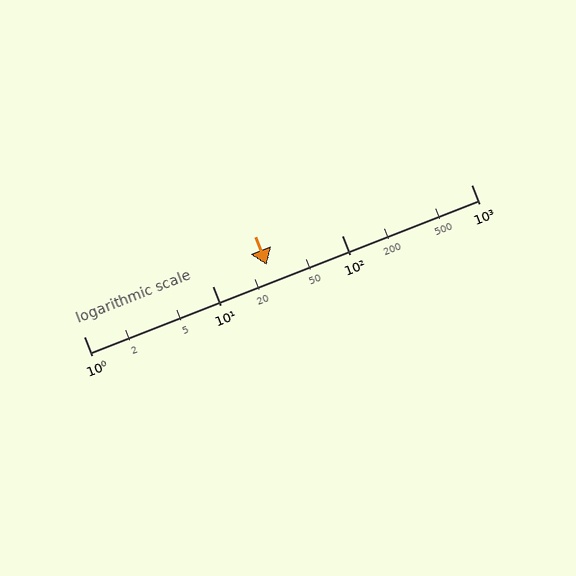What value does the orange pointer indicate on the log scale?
The pointer indicates approximately 26.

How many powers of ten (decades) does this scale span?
The scale spans 3 decades, from 1 to 1000.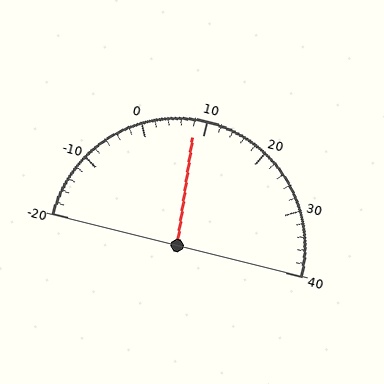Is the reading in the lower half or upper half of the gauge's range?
The reading is in the lower half of the range (-20 to 40).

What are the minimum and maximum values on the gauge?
The gauge ranges from -20 to 40.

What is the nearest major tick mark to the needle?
The nearest major tick mark is 10.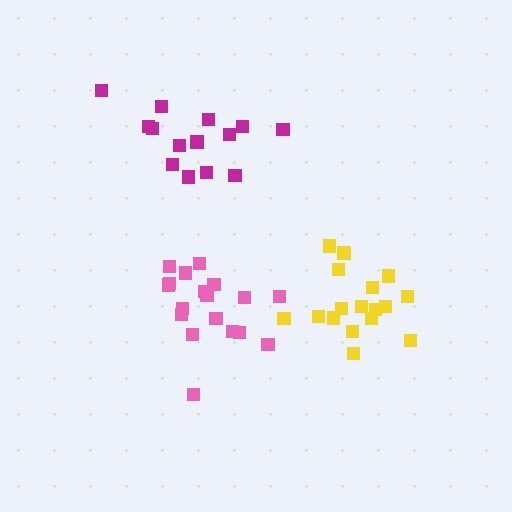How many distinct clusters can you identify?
There are 3 distinct clusters.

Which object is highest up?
The magenta cluster is topmost.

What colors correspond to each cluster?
The clusters are colored: pink, yellow, magenta.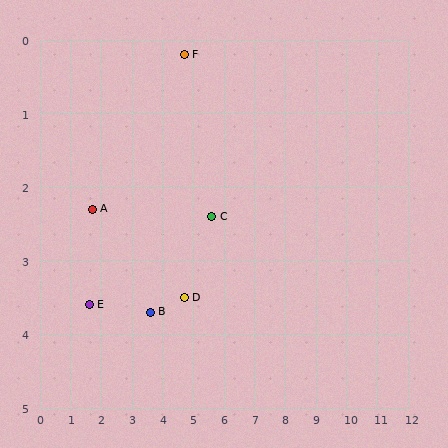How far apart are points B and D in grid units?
Points B and D are about 1.1 grid units apart.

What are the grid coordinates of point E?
Point E is at approximately (1.6, 3.6).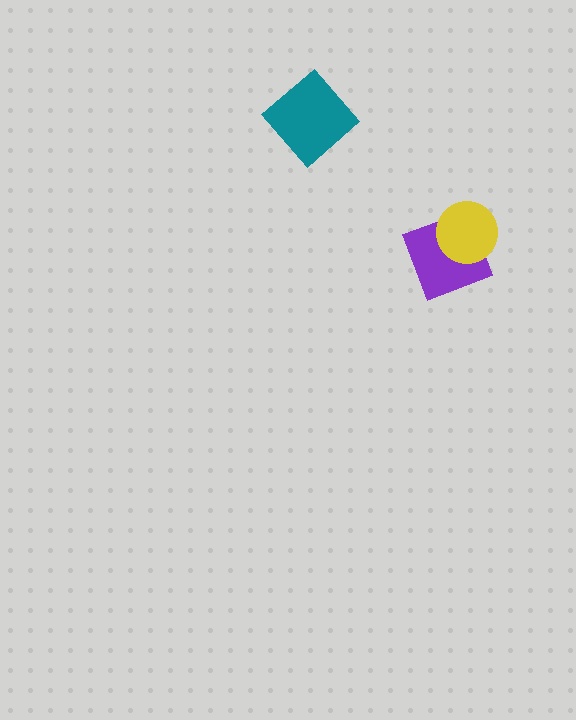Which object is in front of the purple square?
The yellow circle is in front of the purple square.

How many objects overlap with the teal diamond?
0 objects overlap with the teal diamond.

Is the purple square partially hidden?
Yes, it is partially covered by another shape.